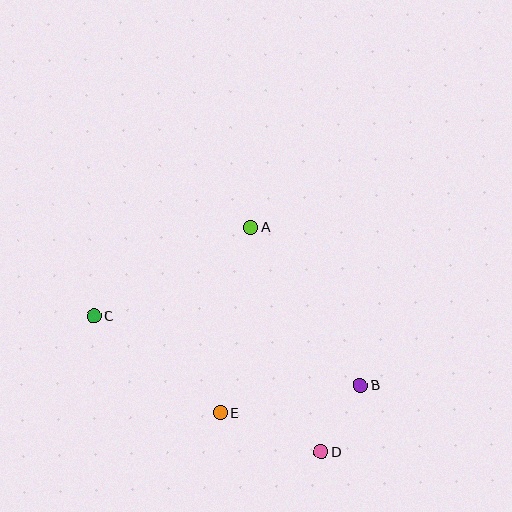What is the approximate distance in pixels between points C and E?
The distance between C and E is approximately 159 pixels.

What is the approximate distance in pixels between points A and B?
The distance between A and B is approximately 192 pixels.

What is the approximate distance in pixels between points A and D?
The distance between A and D is approximately 235 pixels.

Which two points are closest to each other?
Points B and D are closest to each other.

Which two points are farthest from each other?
Points B and C are farthest from each other.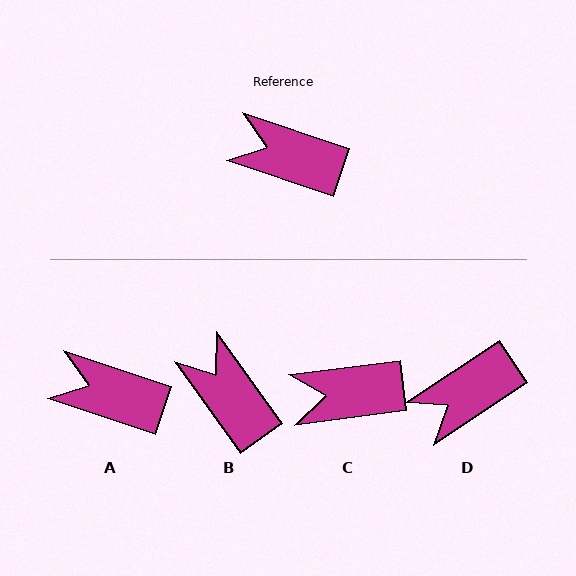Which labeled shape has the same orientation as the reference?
A.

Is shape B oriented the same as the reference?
No, it is off by about 36 degrees.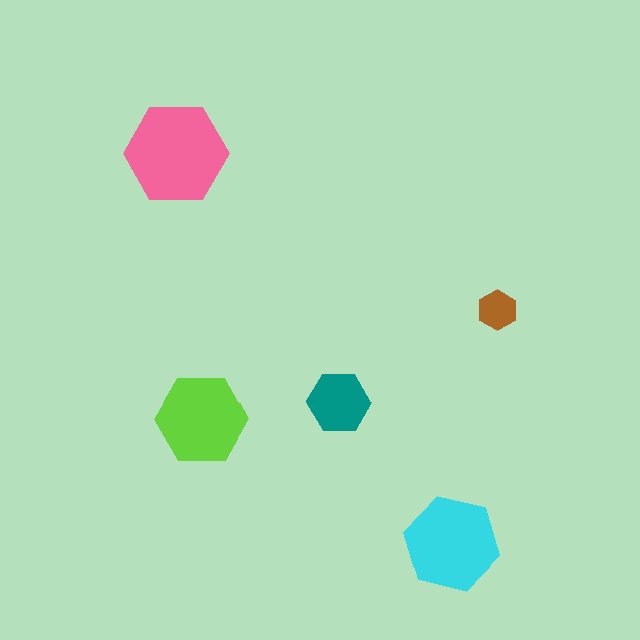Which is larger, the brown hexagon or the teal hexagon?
The teal one.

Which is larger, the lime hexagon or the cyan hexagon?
The cyan one.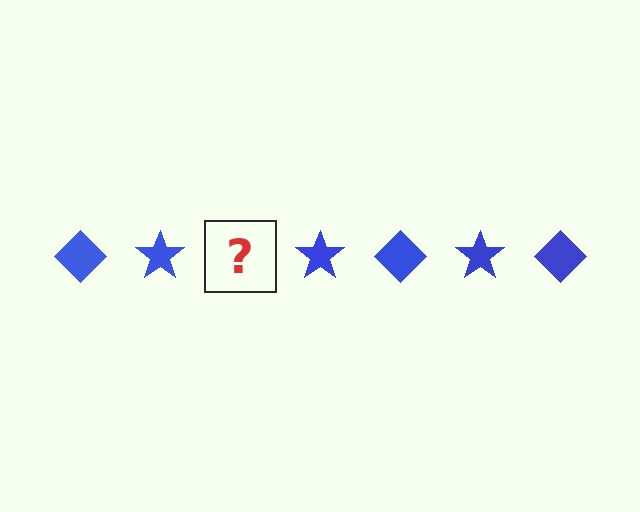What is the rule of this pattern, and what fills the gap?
The rule is that the pattern cycles through diamond, star shapes in blue. The gap should be filled with a blue diamond.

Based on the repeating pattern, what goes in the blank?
The blank should be a blue diamond.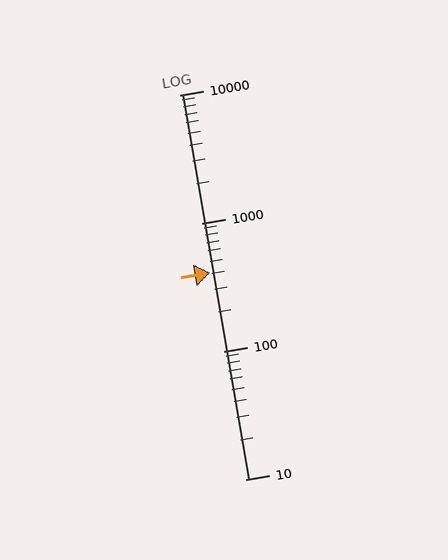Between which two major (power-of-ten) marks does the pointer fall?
The pointer is between 100 and 1000.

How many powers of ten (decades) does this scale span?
The scale spans 3 decades, from 10 to 10000.